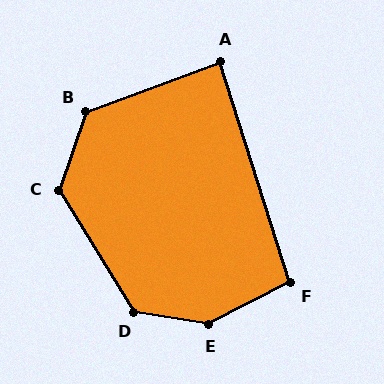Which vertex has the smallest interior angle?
A, at approximately 87 degrees.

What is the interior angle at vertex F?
Approximately 100 degrees (obtuse).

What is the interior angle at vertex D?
Approximately 131 degrees (obtuse).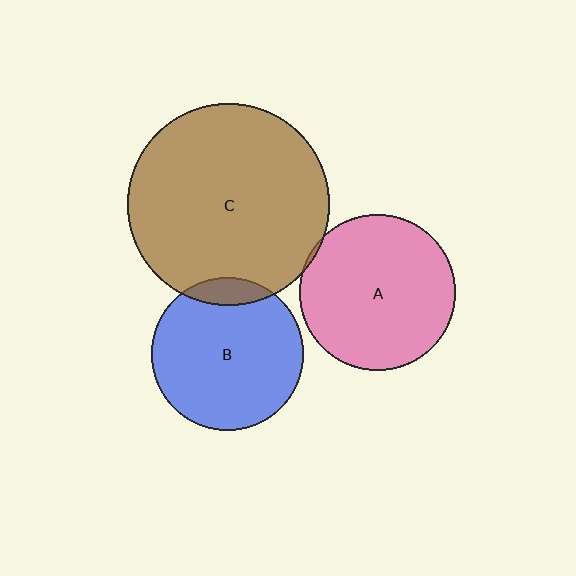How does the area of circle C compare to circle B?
Approximately 1.7 times.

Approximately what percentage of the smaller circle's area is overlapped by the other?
Approximately 5%.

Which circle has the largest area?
Circle C (brown).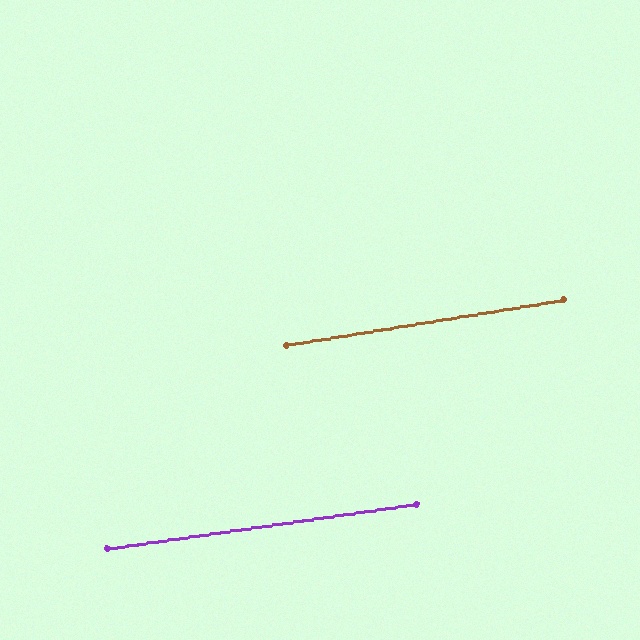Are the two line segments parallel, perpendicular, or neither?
Parallel — their directions differ by only 1.1°.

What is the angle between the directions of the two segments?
Approximately 1 degree.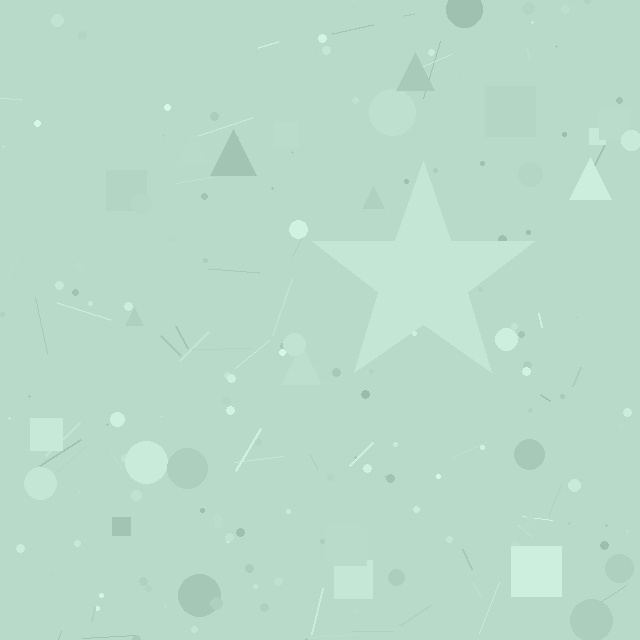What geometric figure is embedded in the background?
A star is embedded in the background.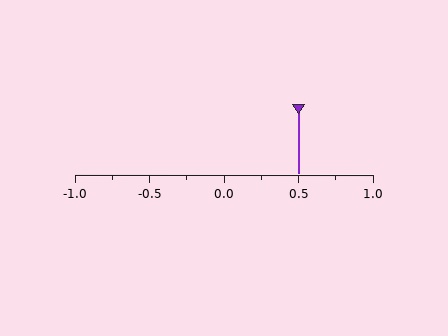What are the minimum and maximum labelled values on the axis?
The axis runs from -1.0 to 1.0.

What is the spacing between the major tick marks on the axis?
The major ticks are spaced 0.5 apart.